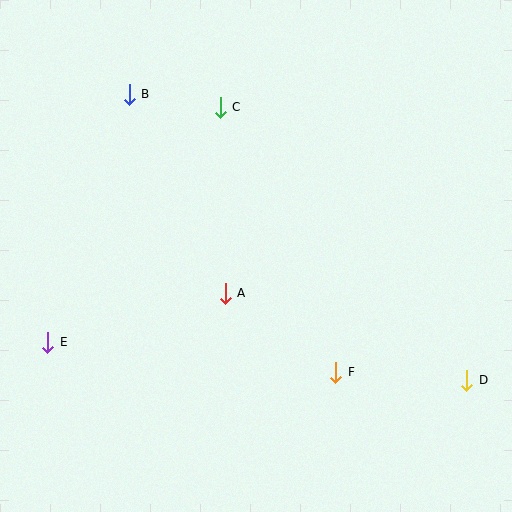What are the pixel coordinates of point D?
Point D is at (467, 380).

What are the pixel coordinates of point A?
Point A is at (225, 293).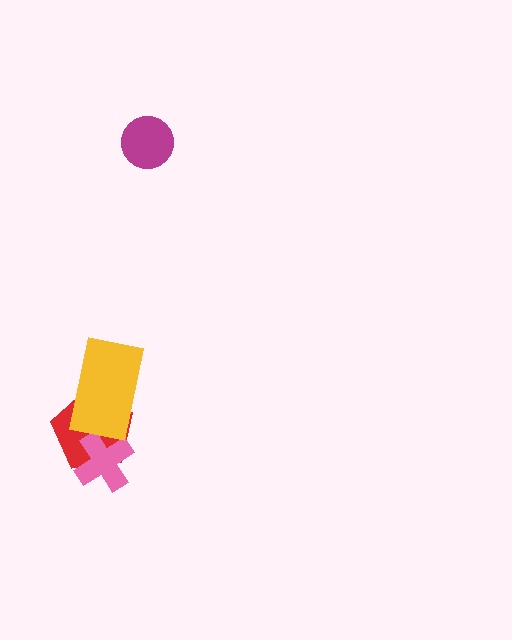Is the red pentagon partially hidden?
Yes, it is partially covered by another shape.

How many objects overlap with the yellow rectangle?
1 object overlaps with the yellow rectangle.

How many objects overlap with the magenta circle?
0 objects overlap with the magenta circle.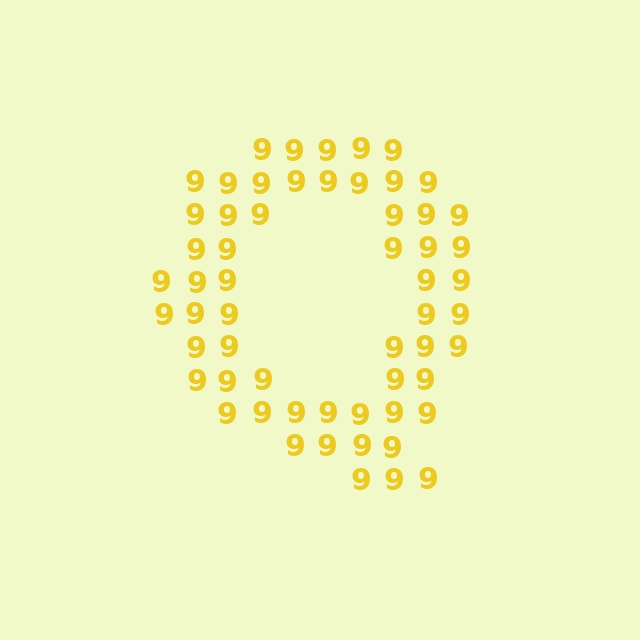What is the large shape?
The large shape is the letter Q.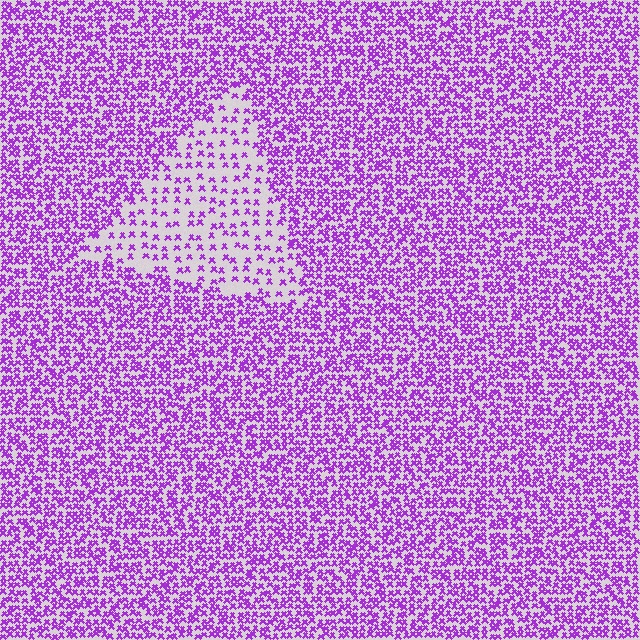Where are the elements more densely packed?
The elements are more densely packed outside the triangle boundary.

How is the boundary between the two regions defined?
The boundary is defined by a change in element density (approximately 2.6x ratio). All elements are the same color, size, and shape.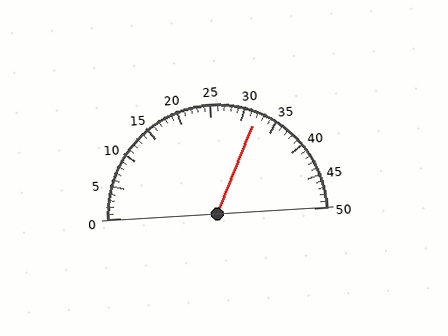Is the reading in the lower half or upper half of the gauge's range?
The reading is in the upper half of the range (0 to 50).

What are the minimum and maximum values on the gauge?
The gauge ranges from 0 to 50.